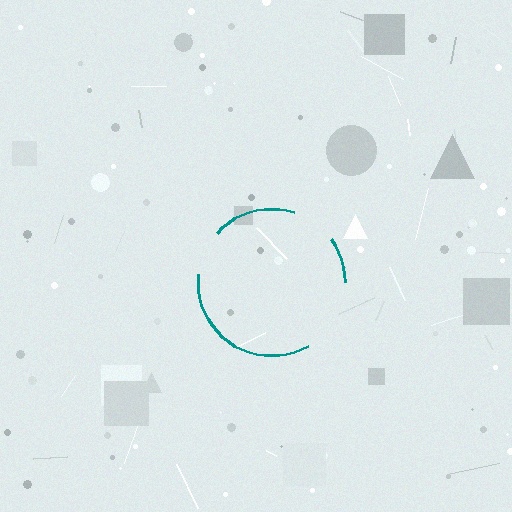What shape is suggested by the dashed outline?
The dashed outline suggests a circle.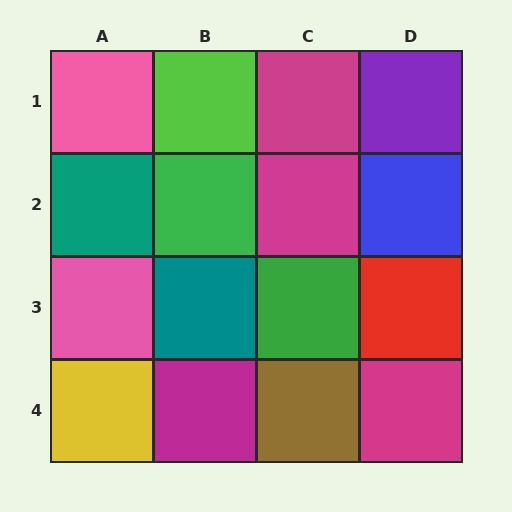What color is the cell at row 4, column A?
Yellow.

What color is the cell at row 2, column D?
Blue.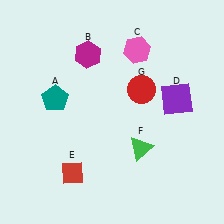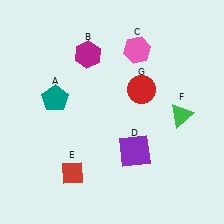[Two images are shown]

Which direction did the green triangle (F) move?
The green triangle (F) moved right.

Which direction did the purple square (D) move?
The purple square (D) moved down.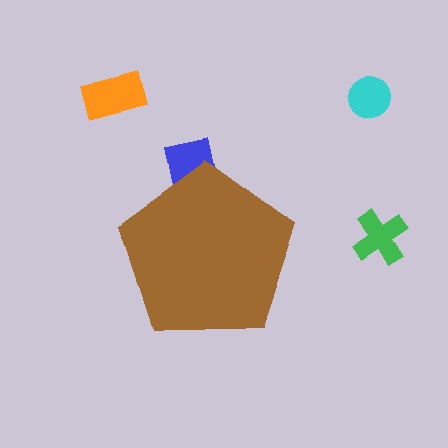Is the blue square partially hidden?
Yes, the blue square is partially hidden behind the brown pentagon.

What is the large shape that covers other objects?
A brown pentagon.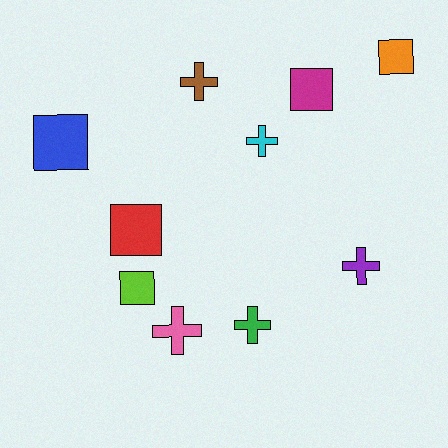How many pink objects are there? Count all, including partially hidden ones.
There is 1 pink object.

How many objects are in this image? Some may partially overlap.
There are 10 objects.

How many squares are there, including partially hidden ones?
There are 5 squares.